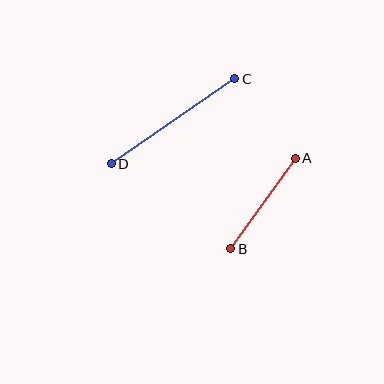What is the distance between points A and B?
The distance is approximately 111 pixels.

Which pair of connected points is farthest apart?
Points C and D are farthest apart.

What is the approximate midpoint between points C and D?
The midpoint is at approximately (173, 121) pixels.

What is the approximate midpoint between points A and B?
The midpoint is at approximately (263, 203) pixels.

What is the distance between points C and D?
The distance is approximately 150 pixels.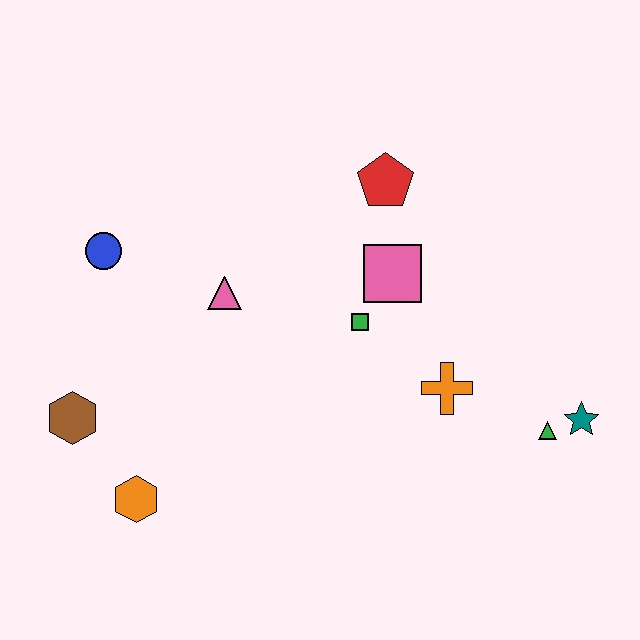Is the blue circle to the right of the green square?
No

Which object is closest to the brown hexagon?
The orange hexagon is closest to the brown hexagon.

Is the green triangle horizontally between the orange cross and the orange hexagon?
No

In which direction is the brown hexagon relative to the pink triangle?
The brown hexagon is to the left of the pink triangle.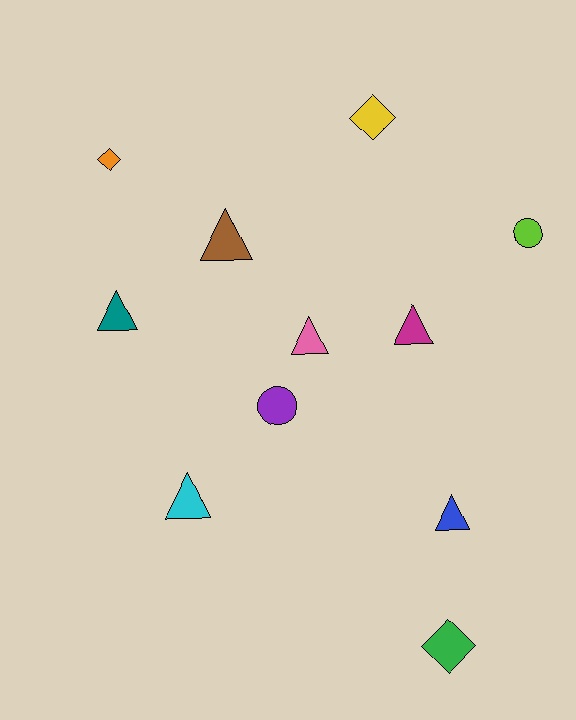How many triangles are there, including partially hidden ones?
There are 6 triangles.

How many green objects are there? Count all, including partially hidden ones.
There is 1 green object.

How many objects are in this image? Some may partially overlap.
There are 11 objects.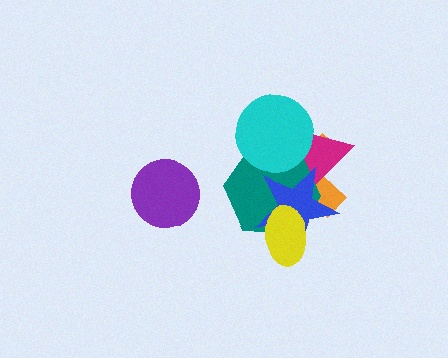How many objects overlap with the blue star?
4 objects overlap with the blue star.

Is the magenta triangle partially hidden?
Yes, it is partially covered by another shape.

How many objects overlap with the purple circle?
0 objects overlap with the purple circle.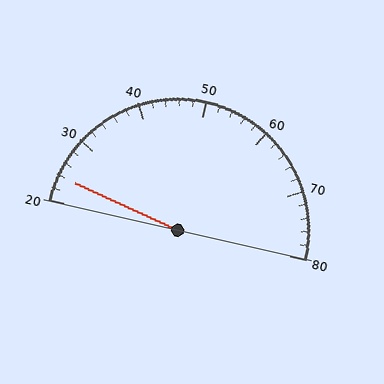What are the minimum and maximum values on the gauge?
The gauge ranges from 20 to 80.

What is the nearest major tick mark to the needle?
The nearest major tick mark is 20.